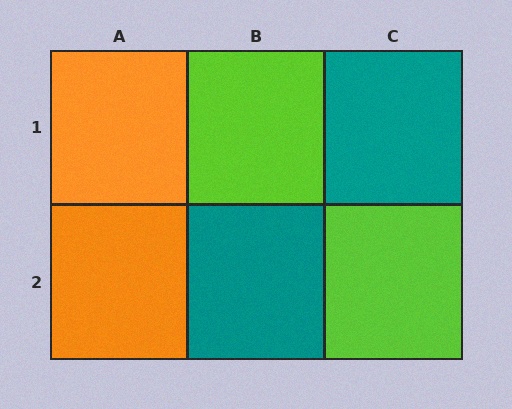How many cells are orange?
2 cells are orange.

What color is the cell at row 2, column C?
Lime.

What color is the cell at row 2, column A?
Orange.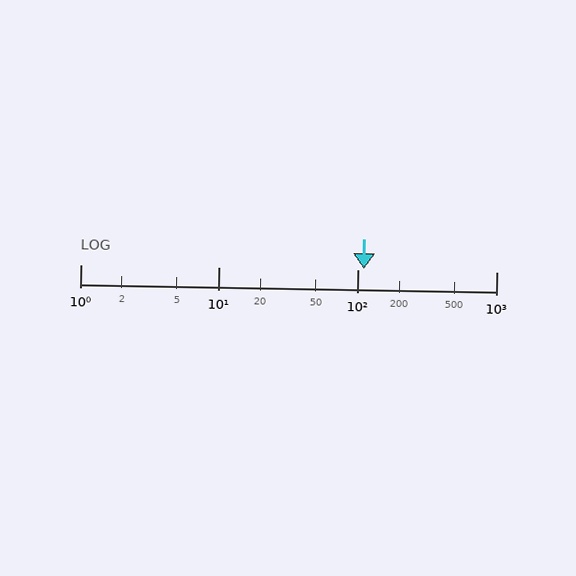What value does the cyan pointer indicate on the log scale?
The pointer indicates approximately 110.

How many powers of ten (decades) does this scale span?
The scale spans 3 decades, from 1 to 1000.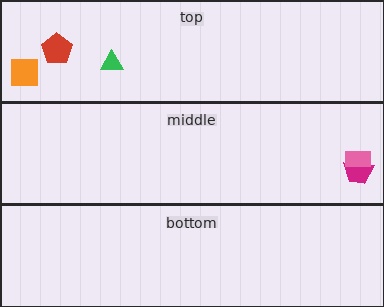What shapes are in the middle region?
The magenta trapezoid, the pink rectangle.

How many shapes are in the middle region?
2.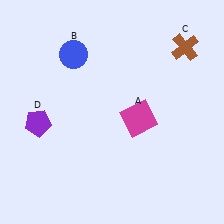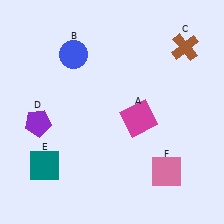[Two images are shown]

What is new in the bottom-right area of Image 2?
A pink square (F) was added in the bottom-right area of Image 2.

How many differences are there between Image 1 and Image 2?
There are 2 differences between the two images.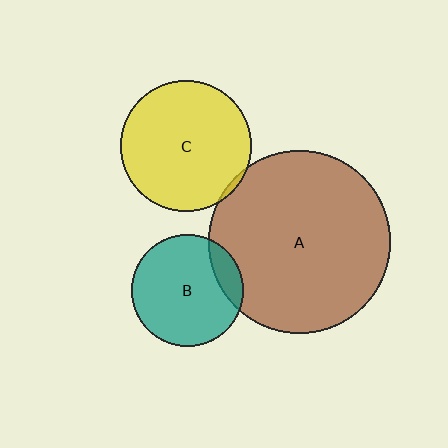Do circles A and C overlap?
Yes.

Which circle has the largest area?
Circle A (brown).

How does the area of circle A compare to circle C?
Approximately 1.9 times.